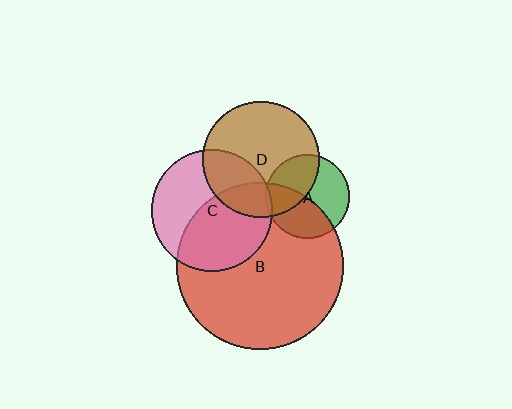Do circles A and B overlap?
Yes.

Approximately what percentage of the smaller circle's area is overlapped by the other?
Approximately 45%.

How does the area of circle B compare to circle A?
Approximately 3.9 times.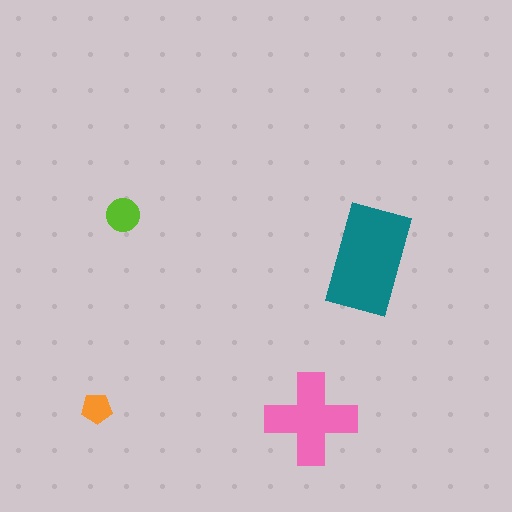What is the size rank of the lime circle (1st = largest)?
3rd.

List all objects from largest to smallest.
The teal rectangle, the pink cross, the lime circle, the orange pentagon.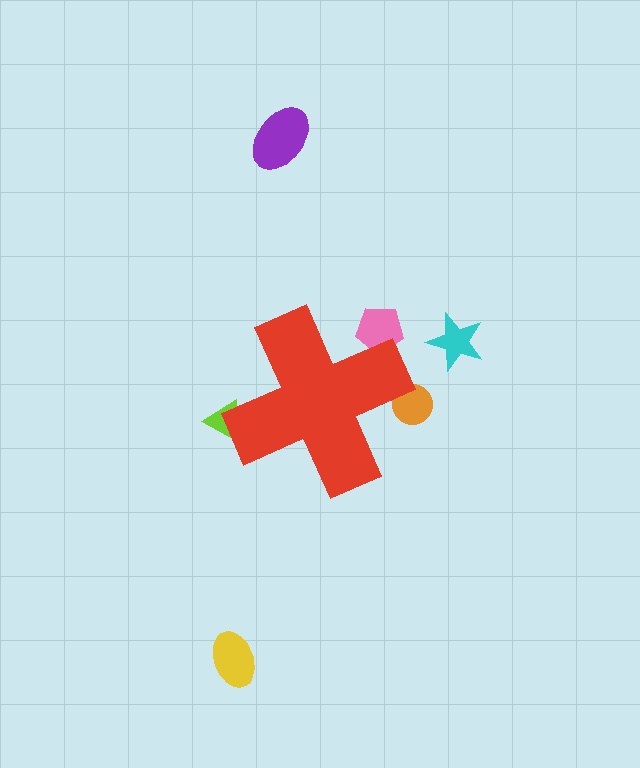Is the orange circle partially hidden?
Yes, the orange circle is partially hidden behind the red cross.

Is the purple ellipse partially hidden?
No, the purple ellipse is fully visible.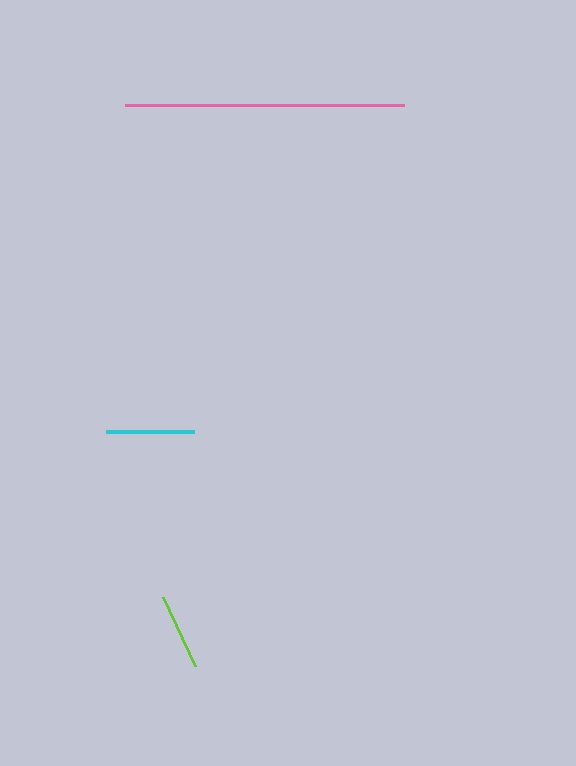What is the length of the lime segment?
The lime segment is approximately 76 pixels long.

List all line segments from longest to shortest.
From longest to shortest: pink, cyan, lime.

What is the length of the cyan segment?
The cyan segment is approximately 88 pixels long.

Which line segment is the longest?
The pink line is the longest at approximately 279 pixels.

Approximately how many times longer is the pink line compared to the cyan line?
The pink line is approximately 3.2 times the length of the cyan line.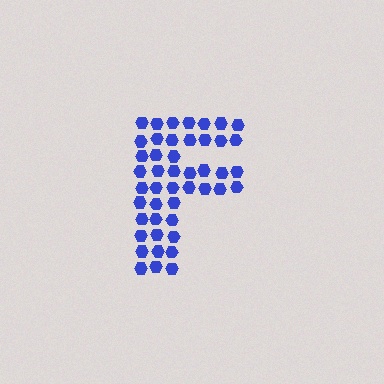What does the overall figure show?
The overall figure shows the letter F.